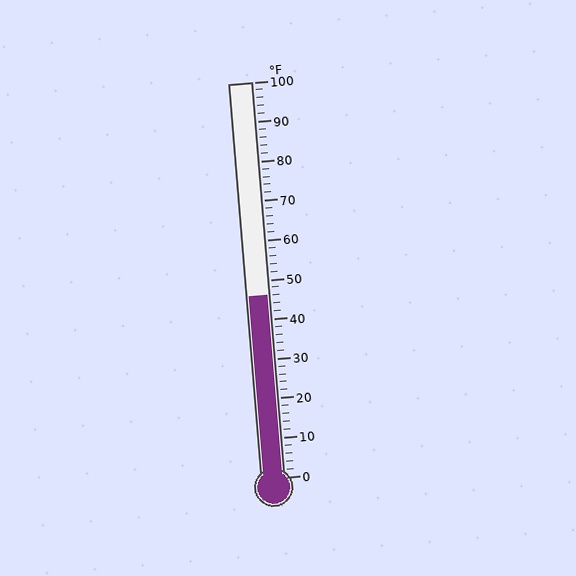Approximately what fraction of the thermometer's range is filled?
The thermometer is filled to approximately 45% of its range.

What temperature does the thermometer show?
The thermometer shows approximately 46°F.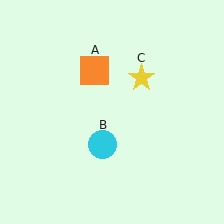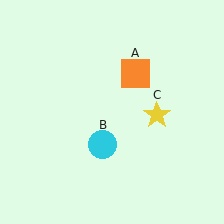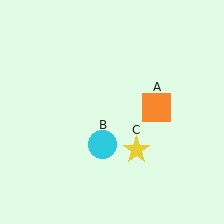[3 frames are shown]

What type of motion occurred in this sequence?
The orange square (object A), yellow star (object C) rotated clockwise around the center of the scene.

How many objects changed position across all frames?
2 objects changed position: orange square (object A), yellow star (object C).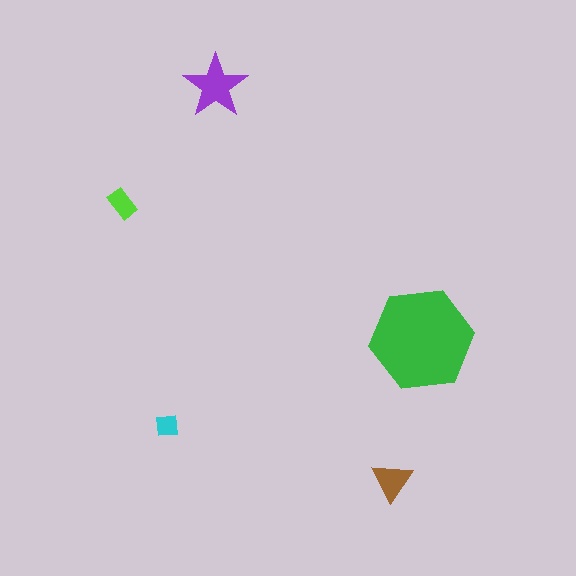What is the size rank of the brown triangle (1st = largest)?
3rd.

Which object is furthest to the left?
The lime rectangle is leftmost.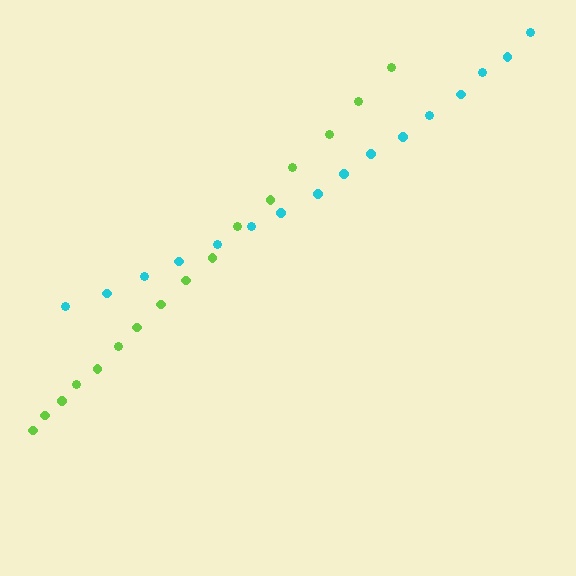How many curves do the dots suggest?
There are 2 distinct paths.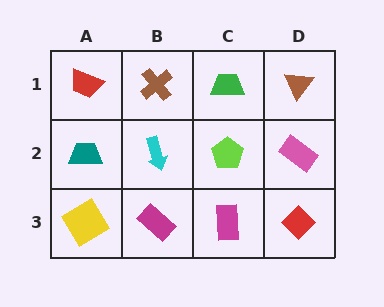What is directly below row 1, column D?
A pink rectangle.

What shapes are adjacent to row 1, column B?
A cyan arrow (row 2, column B), a red trapezoid (row 1, column A), a green trapezoid (row 1, column C).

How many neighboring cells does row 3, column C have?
3.